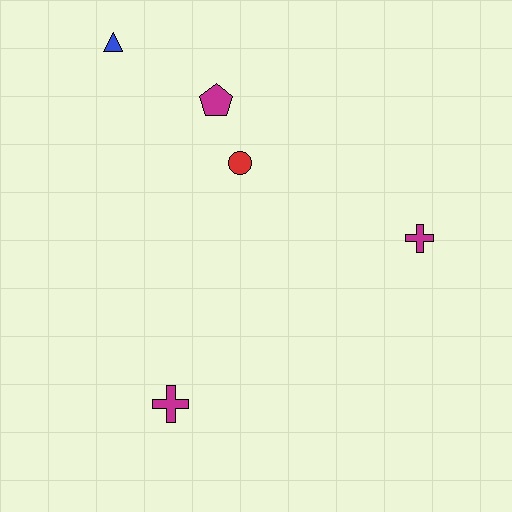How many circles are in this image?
There is 1 circle.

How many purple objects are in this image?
There are no purple objects.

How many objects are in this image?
There are 5 objects.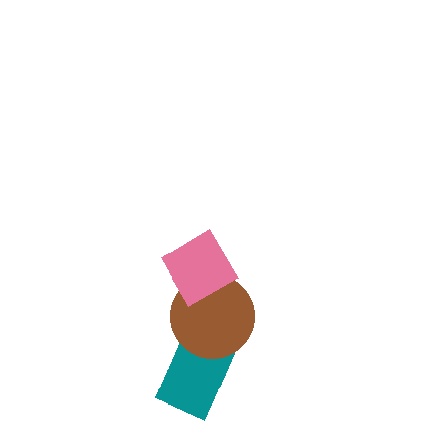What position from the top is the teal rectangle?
The teal rectangle is 3rd from the top.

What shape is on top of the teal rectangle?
The brown circle is on top of the teal rectangle.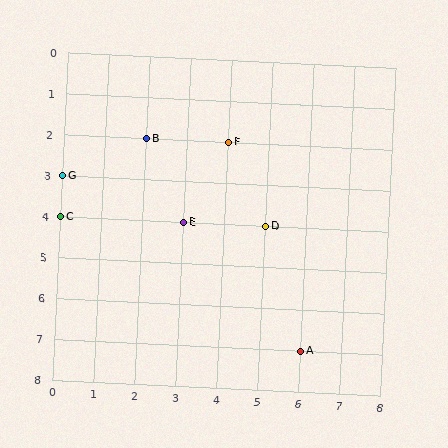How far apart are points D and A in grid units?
Points D and A are 1 column and 3 rows apart (about 3.2 grid units diagonally).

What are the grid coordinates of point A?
Point A is at grid coordinates (6, 7).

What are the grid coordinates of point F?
Point F is at grid coordinates (4, 2).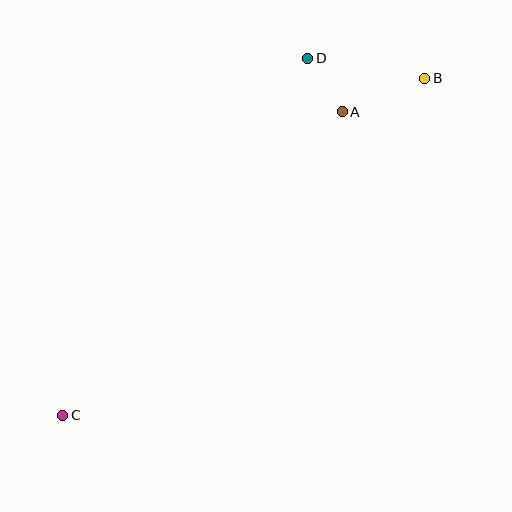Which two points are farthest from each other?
Points B and C are farthest from each other.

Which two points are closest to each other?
Points A and D are closest to each other.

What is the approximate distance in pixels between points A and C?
The distance between A and C is approximately 413 pixels.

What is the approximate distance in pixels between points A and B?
The distance between A and B is approximately 89 pixels.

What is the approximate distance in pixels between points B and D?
The distance between B and D is approximately 119 pixels.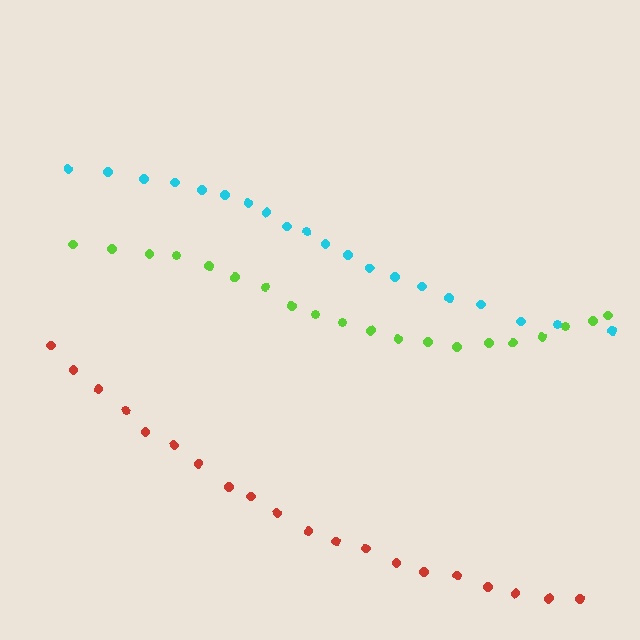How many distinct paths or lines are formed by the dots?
There are 3 distinct paths.